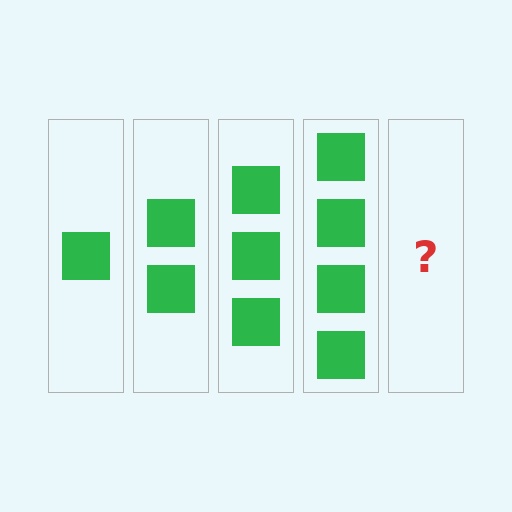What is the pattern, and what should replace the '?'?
The pattern is that each step adds one more square. The '?' should be 5 squares.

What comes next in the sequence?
The next element should be 5 squares.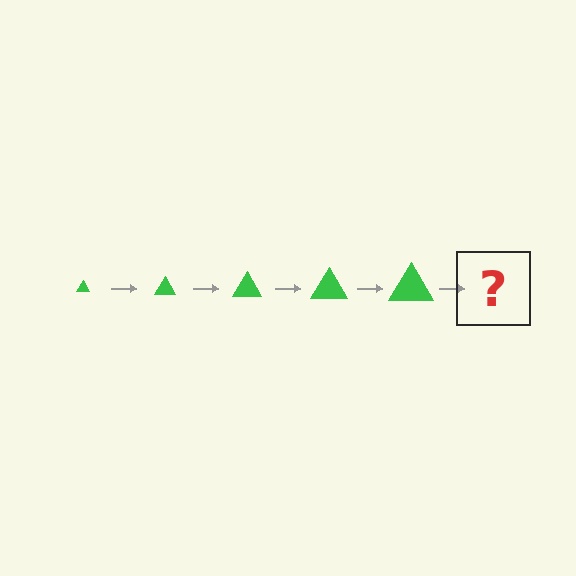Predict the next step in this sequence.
The next step is a green triangle, larger than the previous one.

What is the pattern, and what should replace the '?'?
The pattern is that the triangle gets progressively larger each step. The '?' should be a green triangle, larger than the previous one.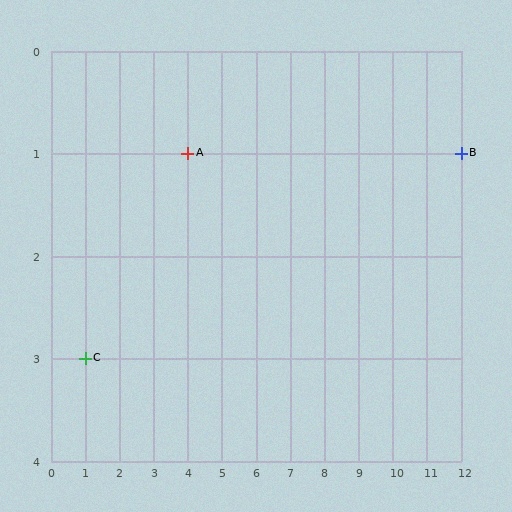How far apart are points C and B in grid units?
Points C and B are 11 columns and 2 rows apart (about 11.2 grid units diagonally).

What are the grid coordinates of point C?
Point C is at grid coordinates (1, 3).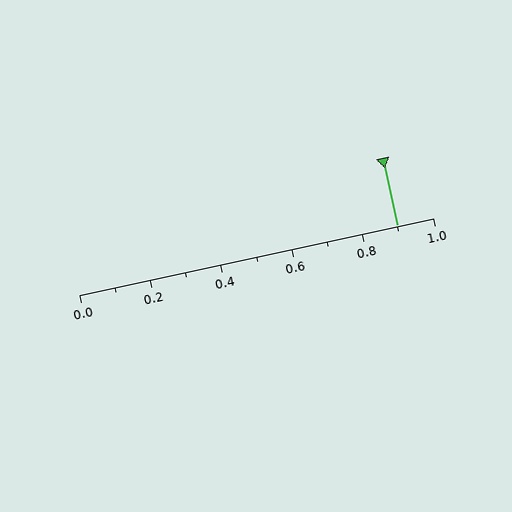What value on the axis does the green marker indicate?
The marker indicates approximately 0.9.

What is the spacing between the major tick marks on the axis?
The major ticks are spaced 0.2 apart.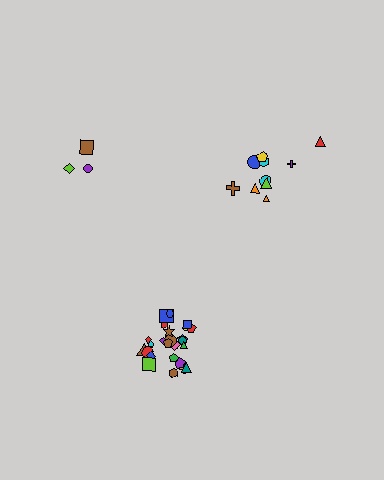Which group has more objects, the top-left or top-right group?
The top-right group.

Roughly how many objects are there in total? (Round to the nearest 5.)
Roughly 40 objects in total.